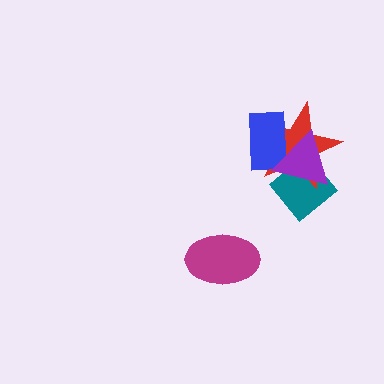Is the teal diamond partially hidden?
Yes, it is partially covered by another shape.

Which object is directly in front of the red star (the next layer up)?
The blue rectangle is directly in front of the red star.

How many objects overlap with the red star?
3 objects overlap with the red star.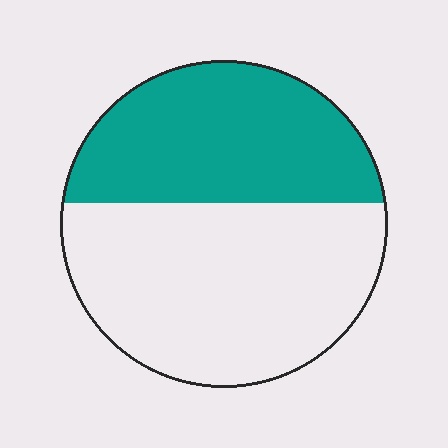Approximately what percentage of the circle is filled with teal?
Approximately 40%.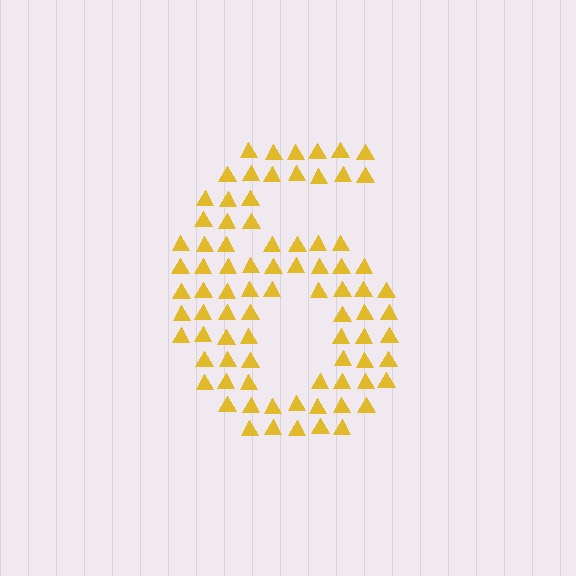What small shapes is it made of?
It is made of small triangles.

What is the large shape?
The large shape is the digit 6.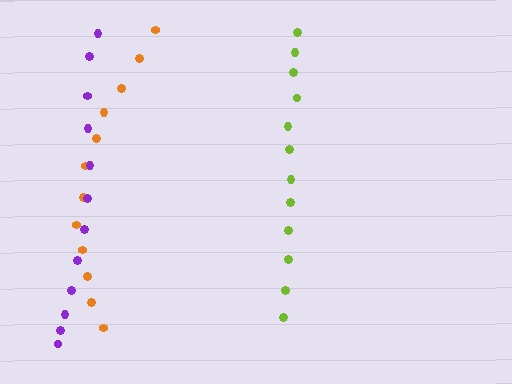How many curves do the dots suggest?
There are 3 distinct paths.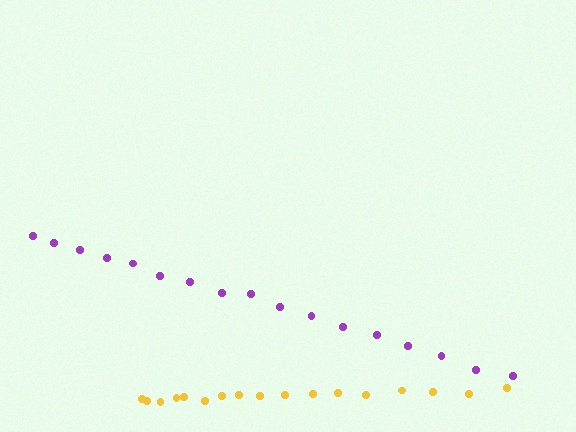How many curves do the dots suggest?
There are 2 distinct paths.